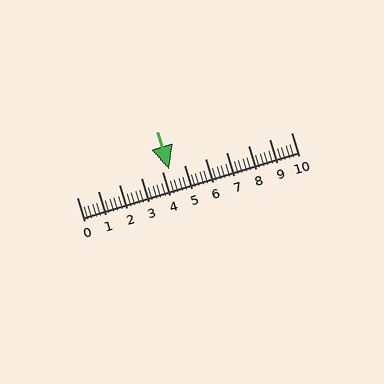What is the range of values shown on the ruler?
The ruler shows values from 0 to 10.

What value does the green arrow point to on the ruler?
The green arrow points to approximately 4.3.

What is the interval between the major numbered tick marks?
The major tick marks are spaced 1 units apart.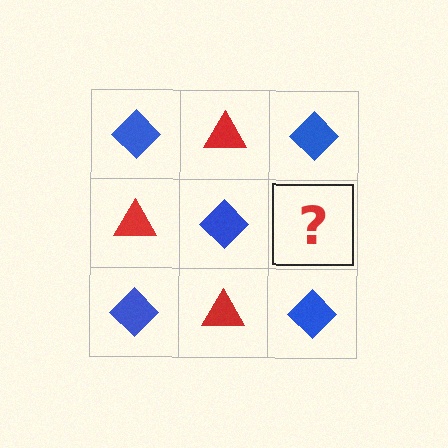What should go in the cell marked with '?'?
The missing cell should contain a red triangle.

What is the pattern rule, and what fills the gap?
The rule is that it alternates blue diamond and red triangle in a checkerboard pattern. The gap should be filled with a red triangle.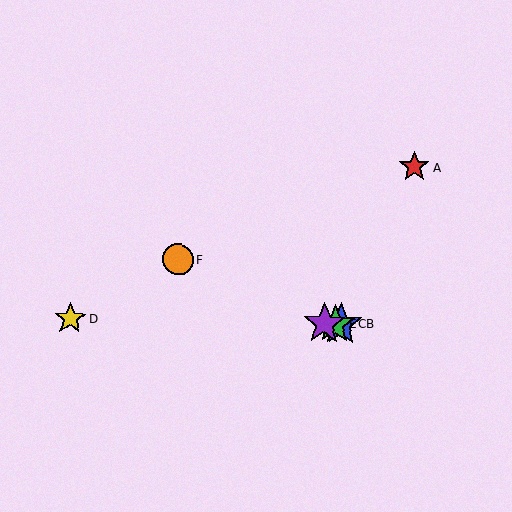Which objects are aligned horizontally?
Objects B, C, D, E are aligned horizontally.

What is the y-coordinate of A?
Object A is at y≈167.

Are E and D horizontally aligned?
Yes, both are at y≈324.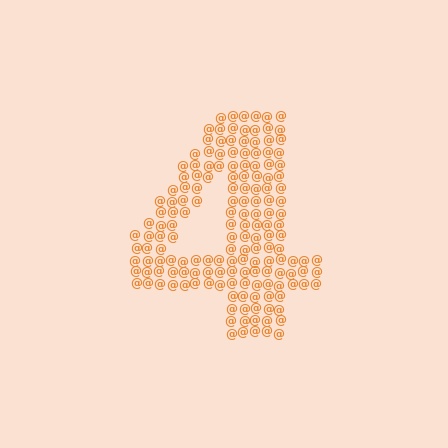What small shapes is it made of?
It is made of small at signs.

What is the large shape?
The large shape is the digit 4.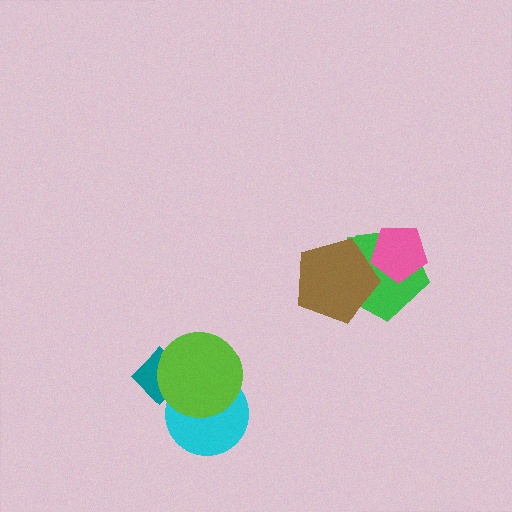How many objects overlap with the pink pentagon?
1 object overlaps with the pink pentagon.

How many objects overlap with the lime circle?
2 objects overlap with the lime circle.